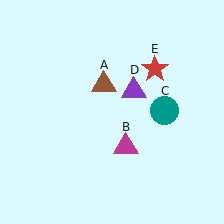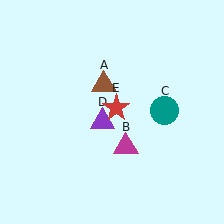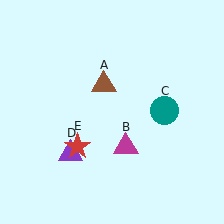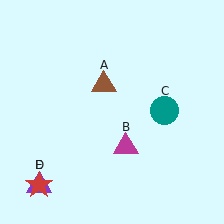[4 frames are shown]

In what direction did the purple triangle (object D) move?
The purple triangle (object D) moved down and to the left.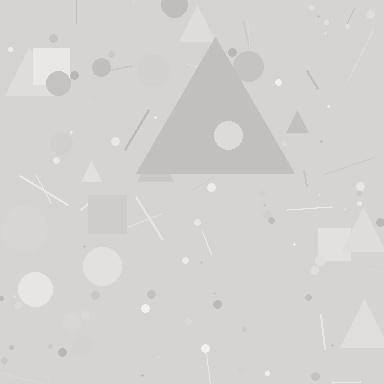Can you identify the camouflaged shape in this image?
The camouflaged shape is a triangle.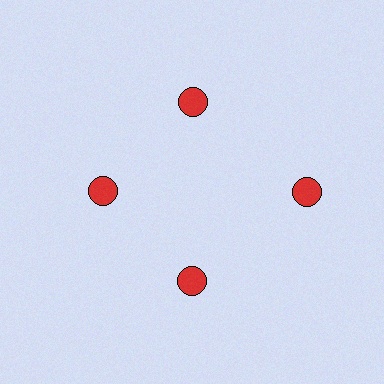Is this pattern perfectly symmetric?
No. The 4 red circles are arranged in a ring, but one element near the 3 o'clock position is pushed outward from the center, breaking the 4-fold rotational symmetry.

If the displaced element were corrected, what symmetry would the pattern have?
It would have 4-fold rotational symmetry — the pattern would map onto itself every 90 degrees.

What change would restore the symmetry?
The symmetry would be restored by moving it inward, back onto the ring so that all 4 circles sit at equal angles and equal distance from the center.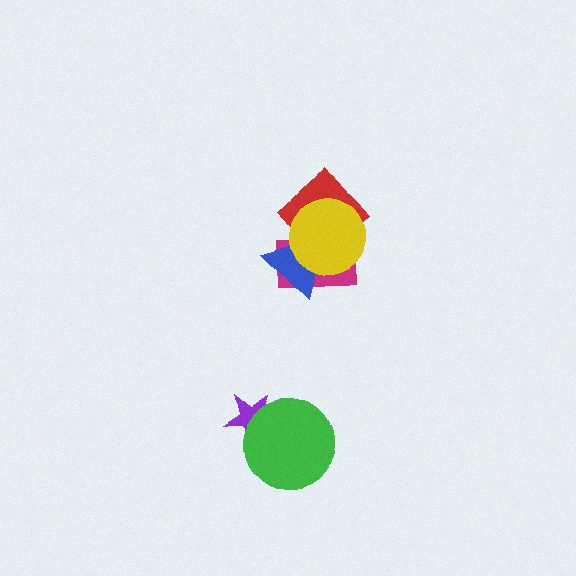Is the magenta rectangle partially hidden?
Yes, it is partially covered by another shape.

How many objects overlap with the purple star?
1 object overlaps with the purple star.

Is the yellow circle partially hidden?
No, no other shape covers it.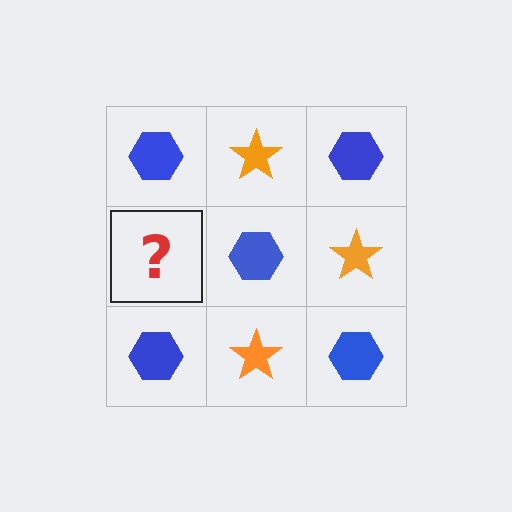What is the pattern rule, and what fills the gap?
The rule is that it alternates blue hexagon and orange star in a checkerboard pattern. The gap should be filled with an orange star.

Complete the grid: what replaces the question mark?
The question mark should be replaced with an orange star.